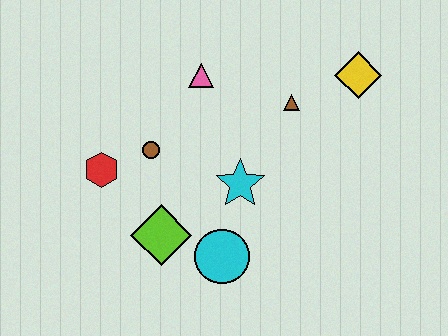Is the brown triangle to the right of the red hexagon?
Yes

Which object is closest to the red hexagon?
The brown circle is closest to the red hexagon.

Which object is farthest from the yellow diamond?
The red hexagon is farthest from the yellow diamond.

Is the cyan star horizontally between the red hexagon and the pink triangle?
No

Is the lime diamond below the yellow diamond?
Yes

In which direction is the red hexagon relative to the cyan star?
The red hexagon is to the left of the cyan star.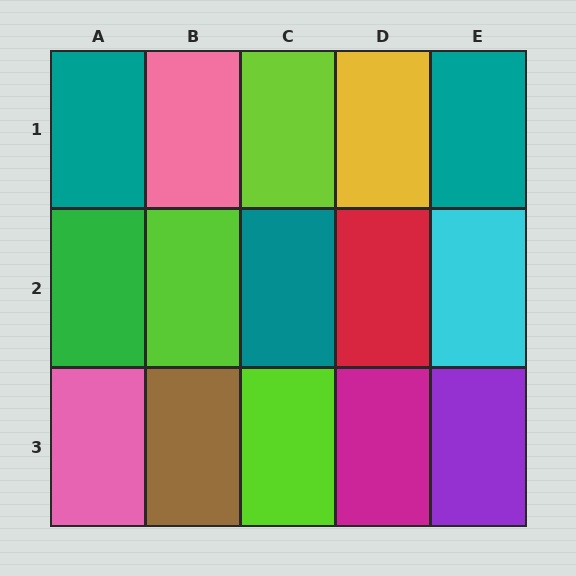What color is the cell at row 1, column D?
Yellow.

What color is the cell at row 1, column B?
Pink.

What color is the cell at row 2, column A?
Green.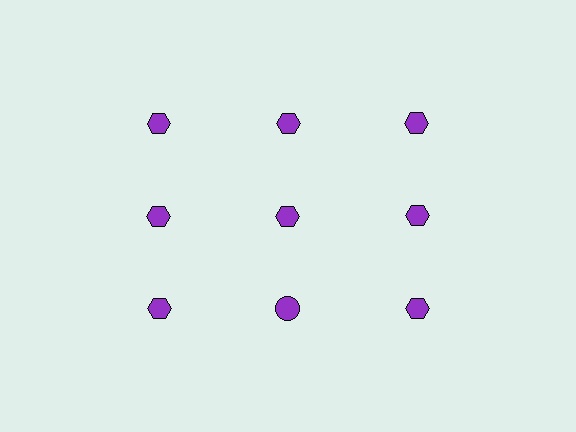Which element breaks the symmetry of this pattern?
The purple circle in the third row, second from left column breaks the symmetry. All other shapes are purple hexagons.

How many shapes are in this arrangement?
There are 9 shapes arranged in a grid pattern.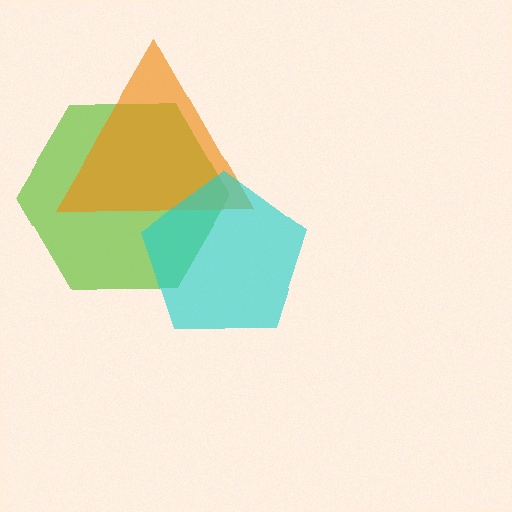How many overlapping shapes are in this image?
There are 3 overlapping shapes in the image.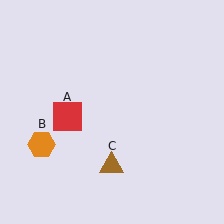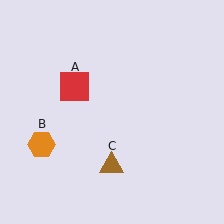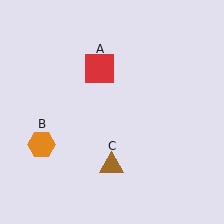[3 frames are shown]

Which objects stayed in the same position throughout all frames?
Orange hexagon (object B) and brown triangle (object C) remained stationary.